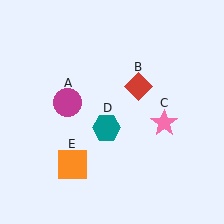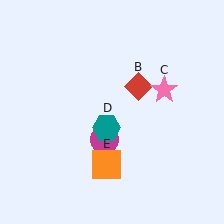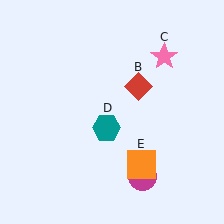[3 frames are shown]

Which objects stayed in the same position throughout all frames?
Red diamond (object B) and teal hexagon (object D) remained stationary.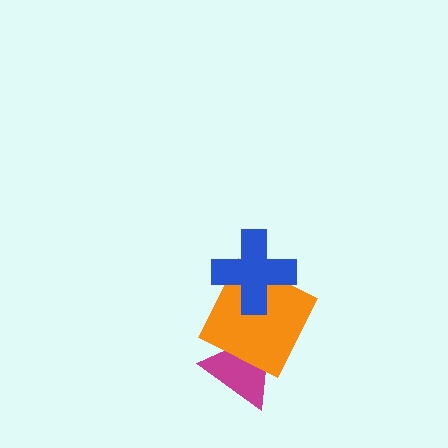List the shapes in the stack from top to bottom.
From top to bottom: the blue cross, the orange square, the magenta triangle.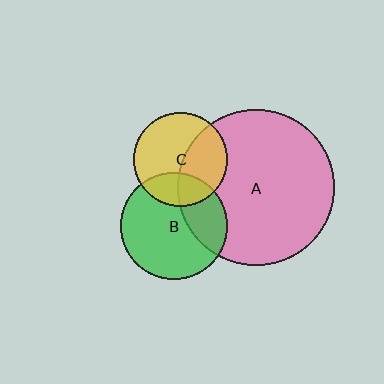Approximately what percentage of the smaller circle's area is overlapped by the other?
Approximately 40%.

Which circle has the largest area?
Circle A (pink).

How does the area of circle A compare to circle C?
Approximately 2.8 times.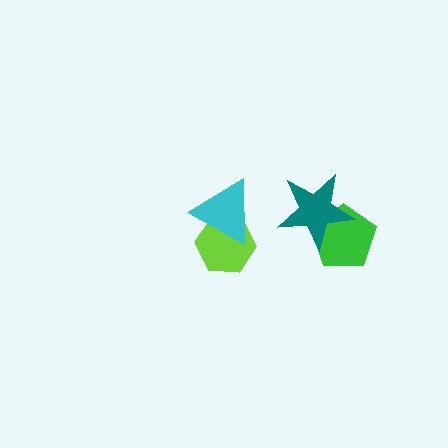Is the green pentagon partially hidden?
Yes, it is partially covered by another shape.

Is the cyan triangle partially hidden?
No, no other shape covers it.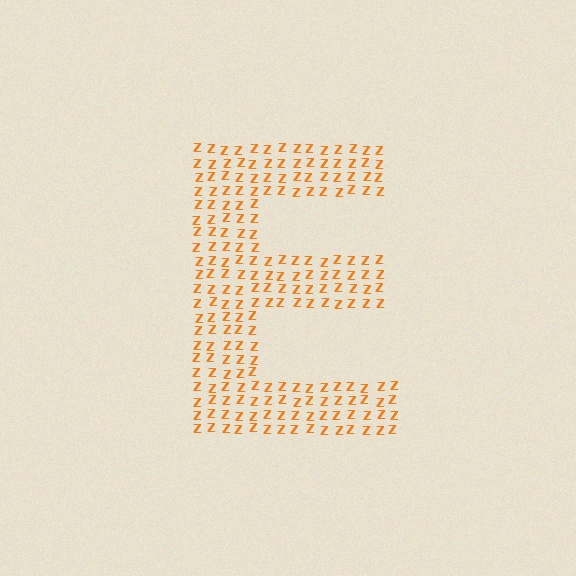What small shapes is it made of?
It is made of small letter Z's.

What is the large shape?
The large shape is the letter E.